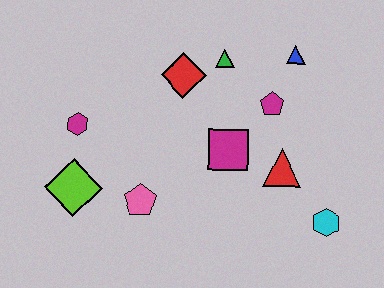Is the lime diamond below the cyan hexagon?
No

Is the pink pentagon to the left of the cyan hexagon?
Yes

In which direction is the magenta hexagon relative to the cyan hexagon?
The magenta hexagon is to the left of the cyan hexagon.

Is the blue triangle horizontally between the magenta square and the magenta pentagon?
No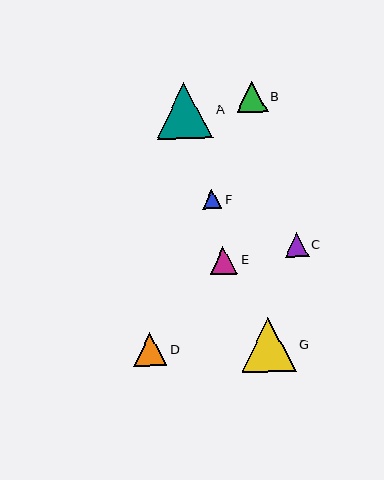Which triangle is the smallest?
Triangle F is the smallest with a size of approximately 19 pixels.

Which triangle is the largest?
Triangle A is the largest with a size of approximately 57 pixels.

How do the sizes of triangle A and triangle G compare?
Triangle A and triangle G are approximately the same size.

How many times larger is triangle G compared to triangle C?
Triangle G is approximately 2.3 times the size of triangle C.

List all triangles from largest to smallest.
From largest to smallest: A, G, D, B, E, C, F.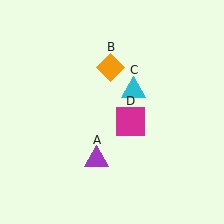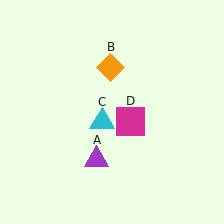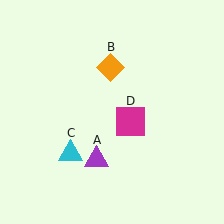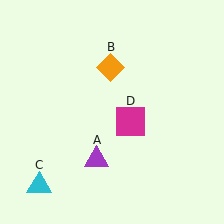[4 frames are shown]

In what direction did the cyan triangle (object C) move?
The cyan triangle (object C) moved down and to the left.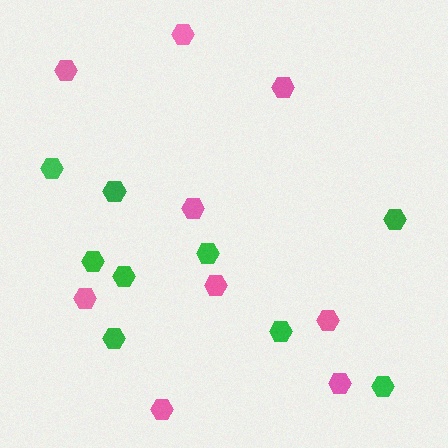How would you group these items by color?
There are 2 groups: one group of green hexagons (9) and one group of pink hexagons (9).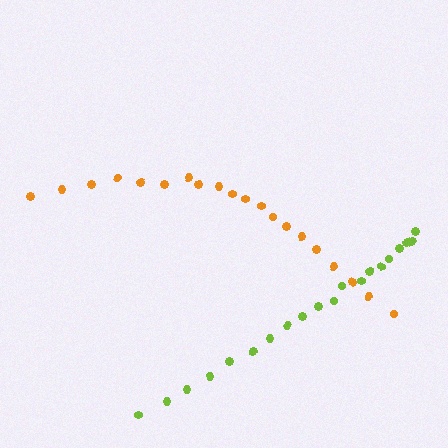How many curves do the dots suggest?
There are 2 distinct paths.